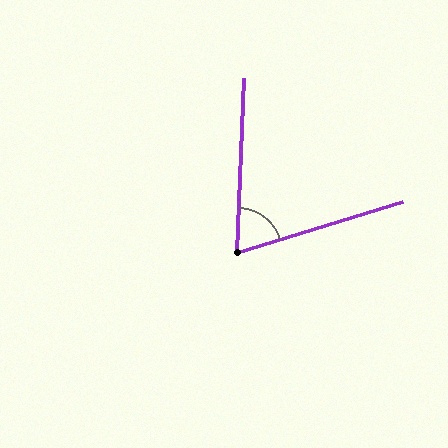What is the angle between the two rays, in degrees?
Approximately 70 degrees.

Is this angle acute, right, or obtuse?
It is acute.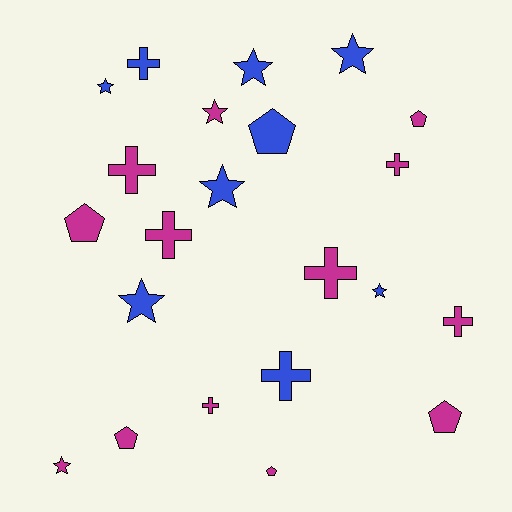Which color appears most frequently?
Magenta, with 13 objects.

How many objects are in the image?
There are 22 objects.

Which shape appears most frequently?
Cross, with 8 objects.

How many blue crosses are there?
There are 2 blue crosses.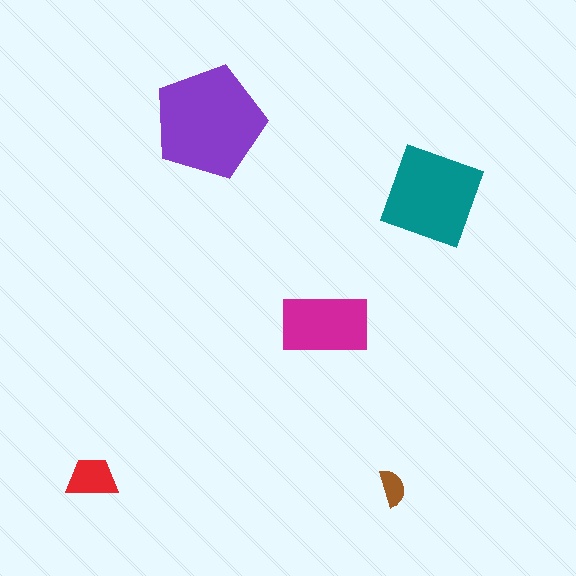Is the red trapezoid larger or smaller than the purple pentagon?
Smaller.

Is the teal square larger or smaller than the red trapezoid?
Larger.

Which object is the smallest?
The brown semicircle.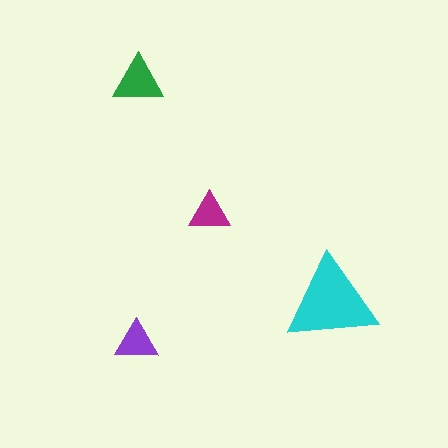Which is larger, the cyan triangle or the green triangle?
The cyan one.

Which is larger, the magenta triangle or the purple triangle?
The purple one.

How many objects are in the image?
There are 4 objects in the image.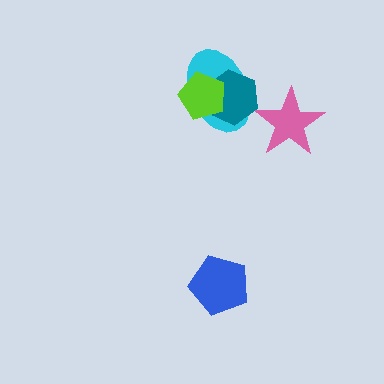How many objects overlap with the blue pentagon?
0 objects overlap with the blue pentagon.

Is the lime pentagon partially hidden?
No, no other shape covers it.